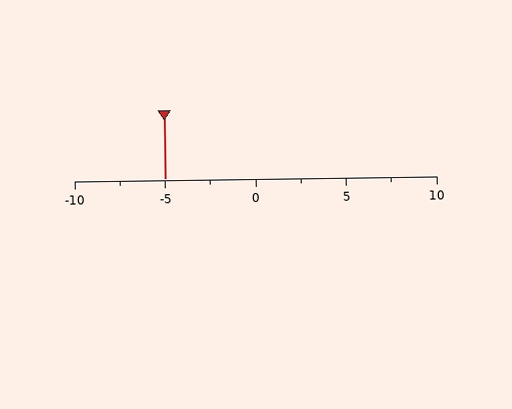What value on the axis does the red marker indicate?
The marker indicates approximately -5.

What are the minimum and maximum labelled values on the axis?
The axis runs from -10 to 10.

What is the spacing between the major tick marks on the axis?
The major ticks are spaced 5 apart.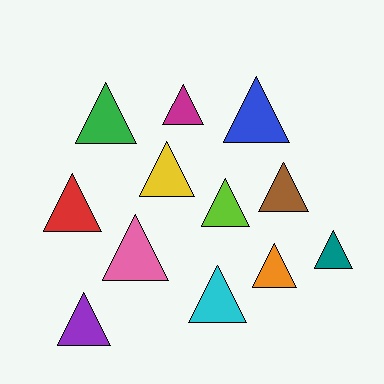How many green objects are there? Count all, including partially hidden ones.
There is 1 green object.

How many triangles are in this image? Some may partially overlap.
There are 12 triangles.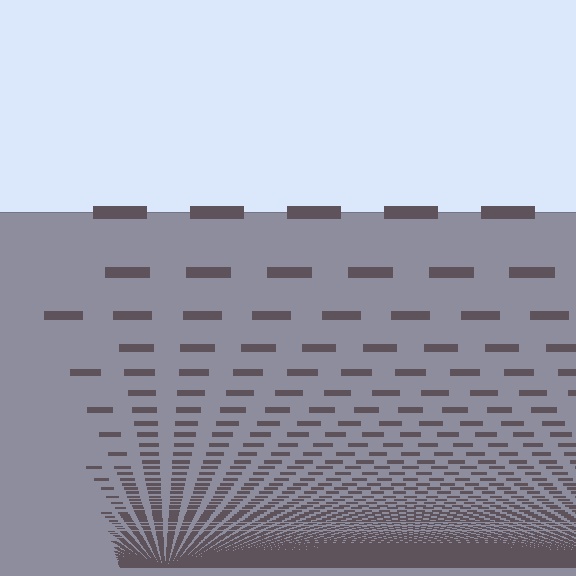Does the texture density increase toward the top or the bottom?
Density increases toward the bottom.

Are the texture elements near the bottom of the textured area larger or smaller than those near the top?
Smaller. The gradient is inverted — elements near the bottom are smaller and denser.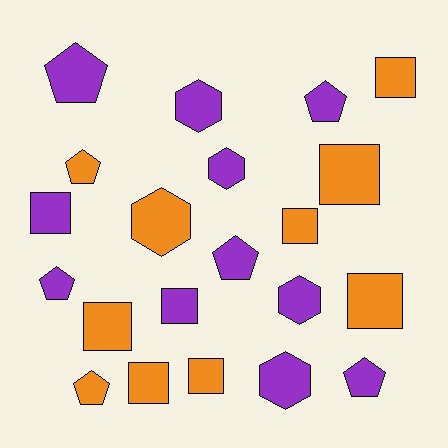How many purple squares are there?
There are 2 purple squares.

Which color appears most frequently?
Purple, with 11 objects.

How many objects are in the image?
There are 21 objects.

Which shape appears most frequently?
Square, with 9 objects.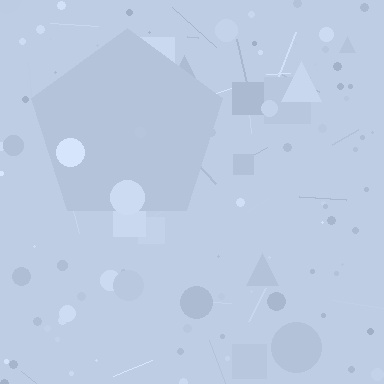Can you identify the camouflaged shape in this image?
The camouflaged shape is a pentagon.